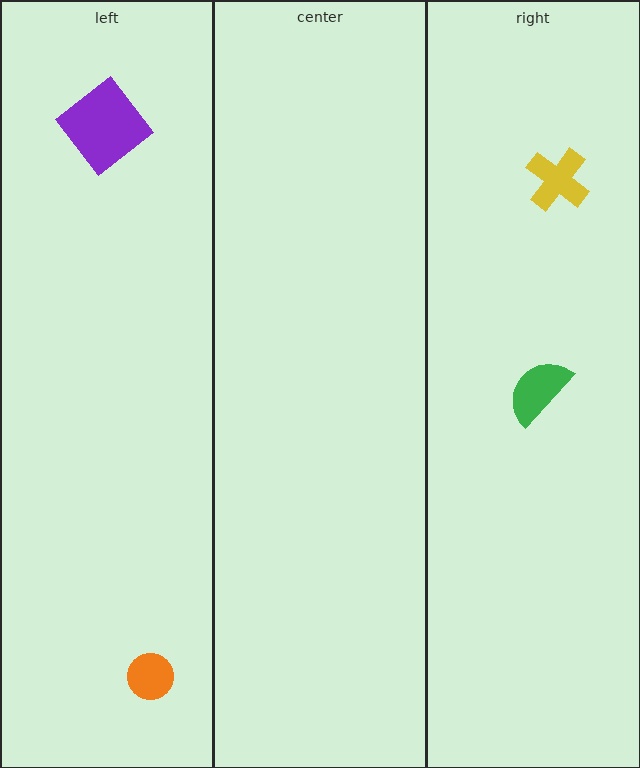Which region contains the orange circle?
The left region.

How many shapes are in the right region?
2.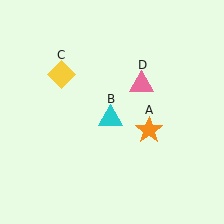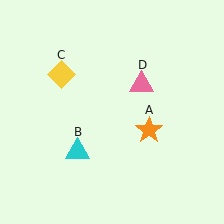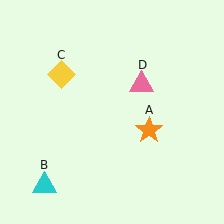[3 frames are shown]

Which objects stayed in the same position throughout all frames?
Orange star (object A) and yellow diamond (object C) and pink triangle (object D) remained stationary.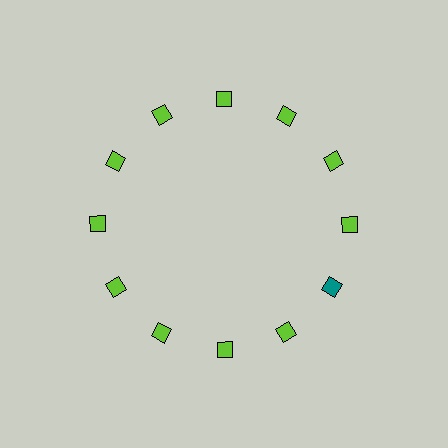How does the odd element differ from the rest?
It has a different color: teal instead of lime.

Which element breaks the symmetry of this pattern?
The teal diamond at roughly the 4 o'clock position breaks the symmetry. All other shapes are lime diamonds.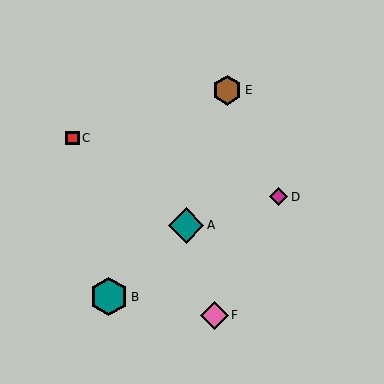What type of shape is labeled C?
Shape C is a red square.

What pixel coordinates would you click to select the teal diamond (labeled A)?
Click at (186, 225) to select the teal diamond A.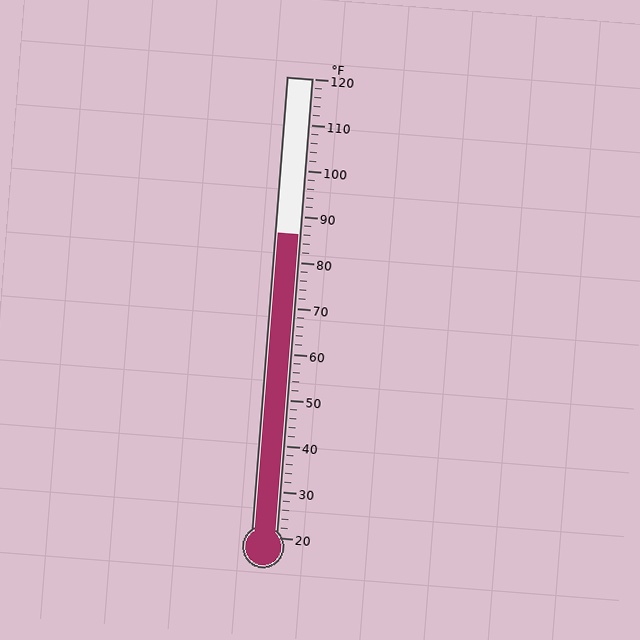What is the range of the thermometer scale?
The thermometer scale ranges from 20°F to 120°F.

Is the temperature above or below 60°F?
The temperature is above 60°F.